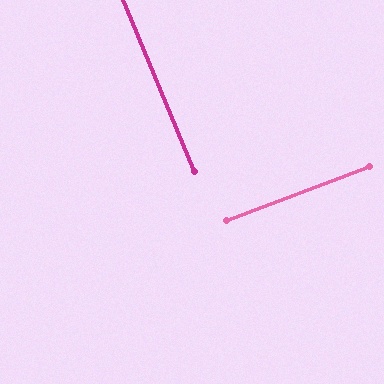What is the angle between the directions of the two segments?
Approximately 88 degrees.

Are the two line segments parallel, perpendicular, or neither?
Perpendicular — they meet at approximately 88°.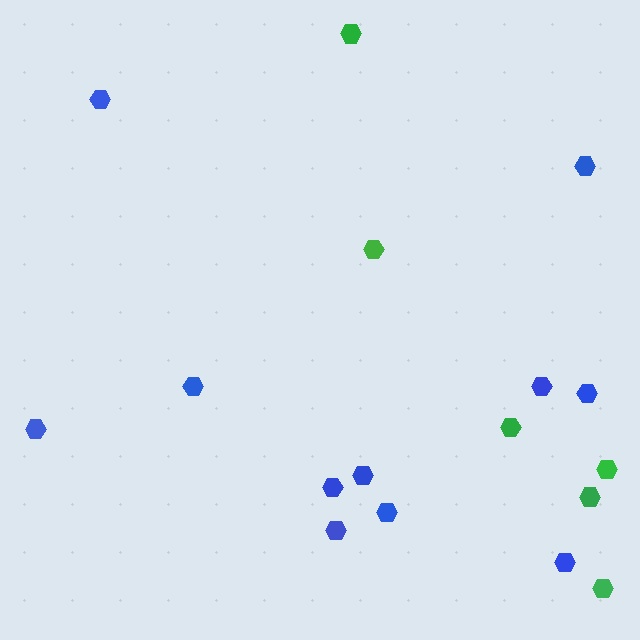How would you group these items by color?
There are 2 groups: one group of blue hexagons (11) and one group of green hexagons (6).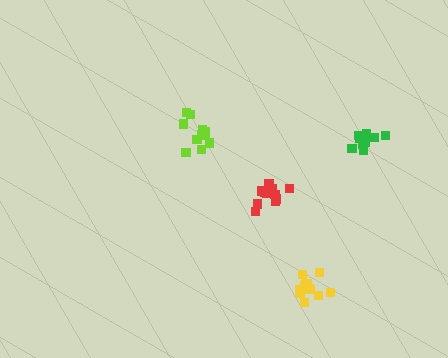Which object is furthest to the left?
The lime cluster is leftmost.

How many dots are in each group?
Group 1: 15 dots, Group 2: 11 dots, Group 3: 11 dots, Group 4: 12 dots (49 total).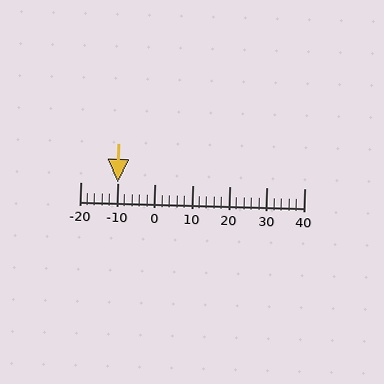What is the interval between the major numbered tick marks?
The major tick marks are spaced 10 units apart.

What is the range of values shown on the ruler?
The ruler shows values from -20 to 40.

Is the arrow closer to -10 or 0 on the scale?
The arrow is closer to -10.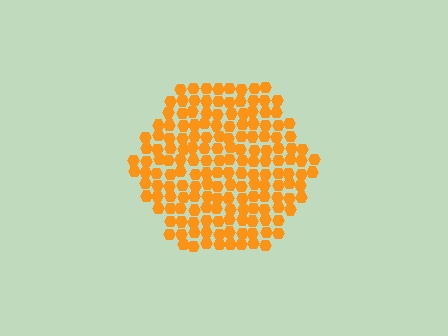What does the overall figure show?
The overall figure shows a hexagon.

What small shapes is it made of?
It is made of small hexagons.